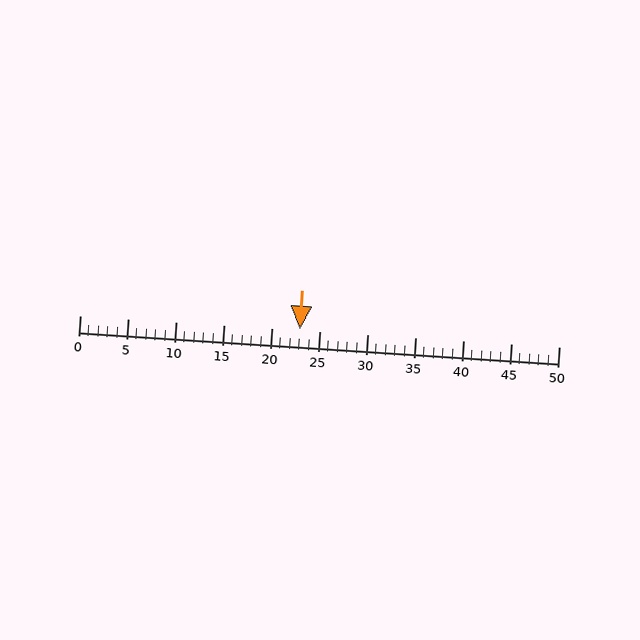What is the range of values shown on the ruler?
The ruler shows values from 0 to 50.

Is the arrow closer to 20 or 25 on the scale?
The arrow is closer to 25.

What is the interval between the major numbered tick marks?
The major tick marks are spaced 5 units apart.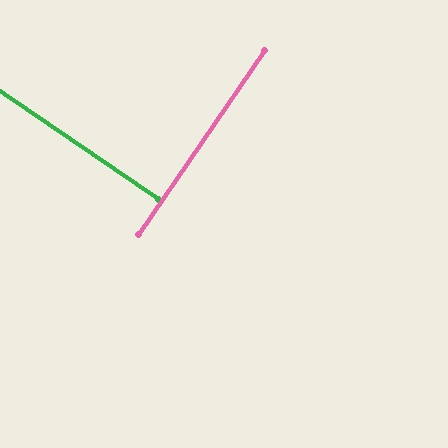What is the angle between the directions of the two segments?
Approximately 90 degrees.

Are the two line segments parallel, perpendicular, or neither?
Perpendicular — they meet at approximately 90°.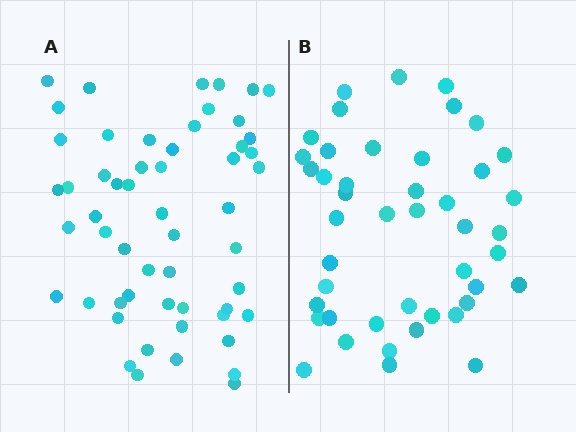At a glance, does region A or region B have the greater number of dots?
Region A (the left region) has more dots.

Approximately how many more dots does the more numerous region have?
Region A has roughly 10 or so more dots than region B.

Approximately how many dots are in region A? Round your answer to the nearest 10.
About 60 dots. (The exact count is 55, which rounds to 60.)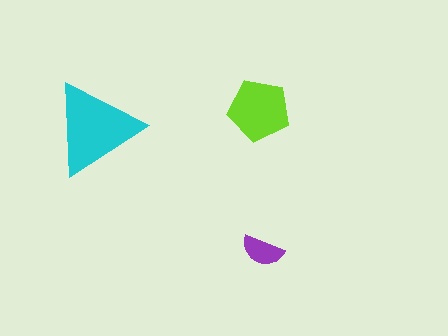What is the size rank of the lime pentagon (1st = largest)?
2nd.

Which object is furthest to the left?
The cyan triangle is leftmost.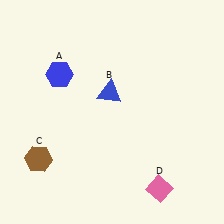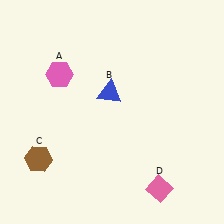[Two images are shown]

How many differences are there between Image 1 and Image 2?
There is 1 difference between the two images.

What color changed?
The hexagon (A) changed from blue in Image 1 to pink in Image 2.